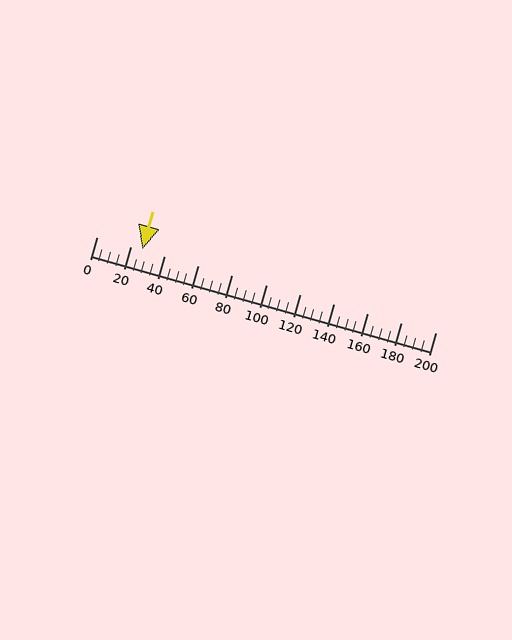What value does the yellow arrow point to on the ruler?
The yellow arrow points to approximately 27.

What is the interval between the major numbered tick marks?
The major tick marks are spaced 20 units apart.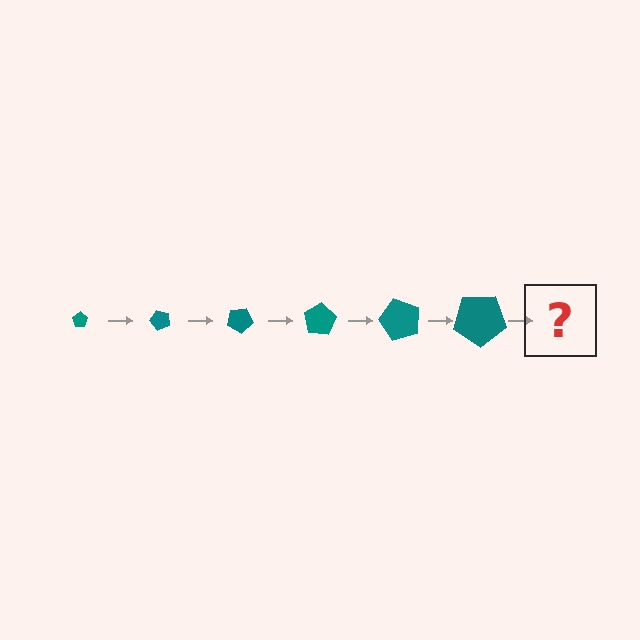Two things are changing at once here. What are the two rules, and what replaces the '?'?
The two rules are that the pentagon grows larger each step and it rotates 50 degrees each step. The '?' should be a pentagon, larger than the previous one and rotated 300 degrees from the start.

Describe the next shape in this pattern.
It should be a pentagon, larger than the previous one and rotated 300 degrees from the start.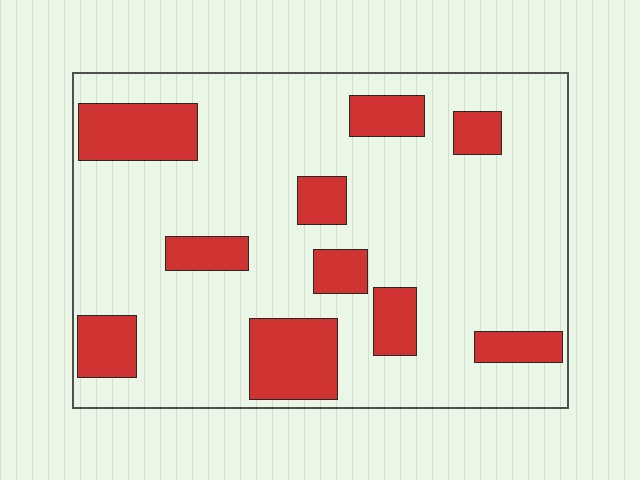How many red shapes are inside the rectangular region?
10.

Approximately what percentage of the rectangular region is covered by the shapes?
Approximately 20%.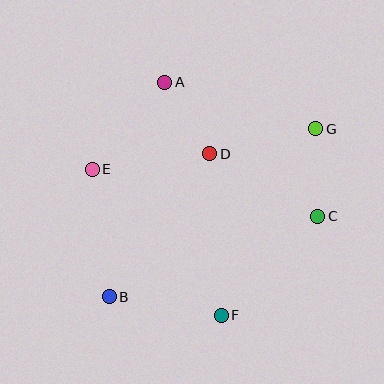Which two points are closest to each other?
Points A and D are closest to each other.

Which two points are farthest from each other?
Points B and G are farthest from each other.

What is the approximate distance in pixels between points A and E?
The distance between A and E is approximately 113 pixels.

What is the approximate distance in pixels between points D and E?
The distance between D and E is approximately 119 pixels.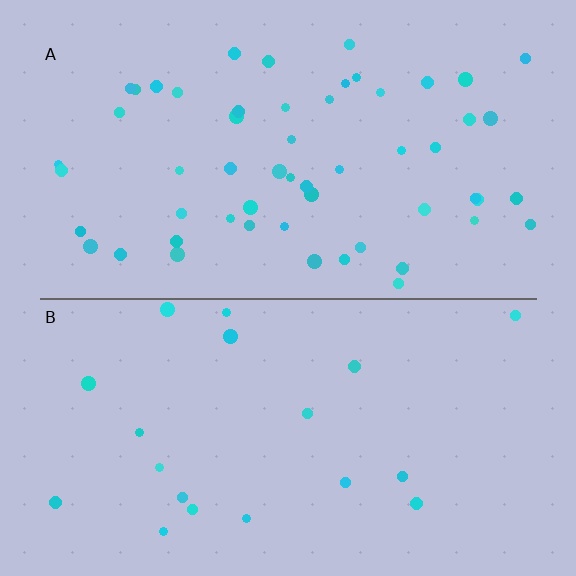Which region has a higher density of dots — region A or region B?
A (the top).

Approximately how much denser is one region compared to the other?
Approximately 2.9× — region A over region B.